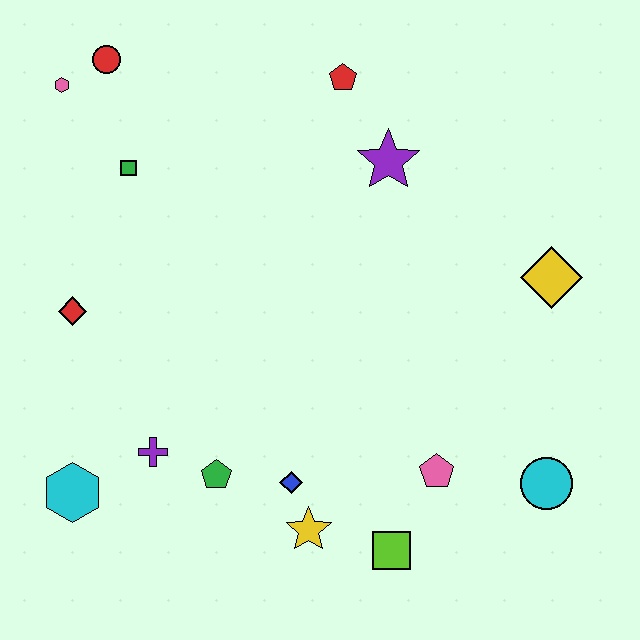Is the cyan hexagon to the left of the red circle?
Yes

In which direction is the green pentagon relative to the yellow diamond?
The green pentagon is to the left of the yellow diamond.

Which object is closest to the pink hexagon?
The red circle is closest to the pink hexagon.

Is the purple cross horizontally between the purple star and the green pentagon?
No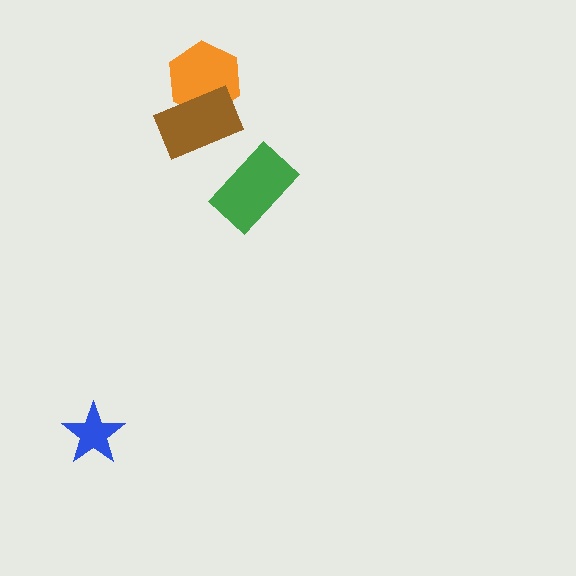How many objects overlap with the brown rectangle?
1 object overlaps with the brown rectangle.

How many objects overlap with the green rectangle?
0 objects overlap with the green rectangle.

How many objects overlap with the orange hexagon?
1 object overlaps with the orange hexagon.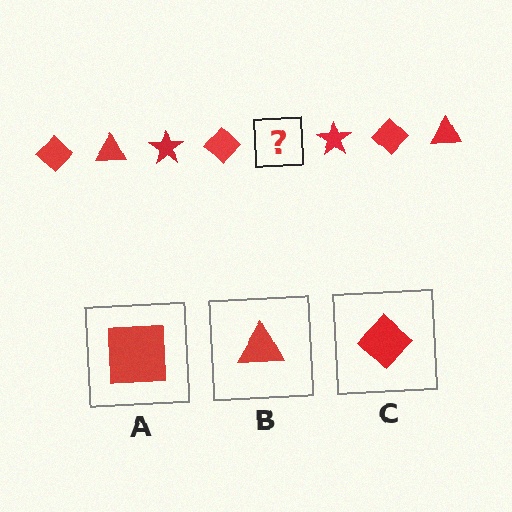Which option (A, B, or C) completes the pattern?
B.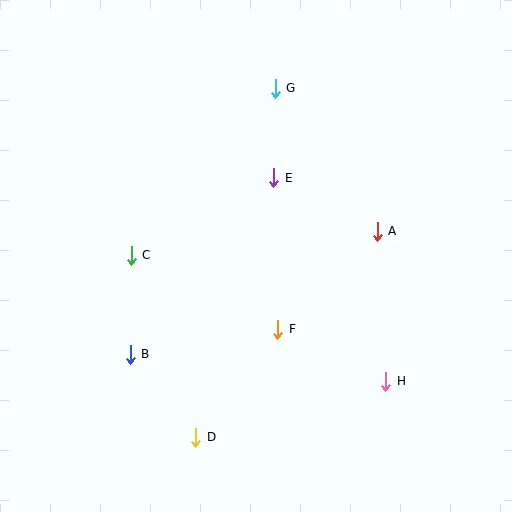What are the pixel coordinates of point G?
Point G is at (275, 88).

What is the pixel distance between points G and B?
The distance between G and B is 303 pixels.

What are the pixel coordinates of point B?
Point B is at (130, 354).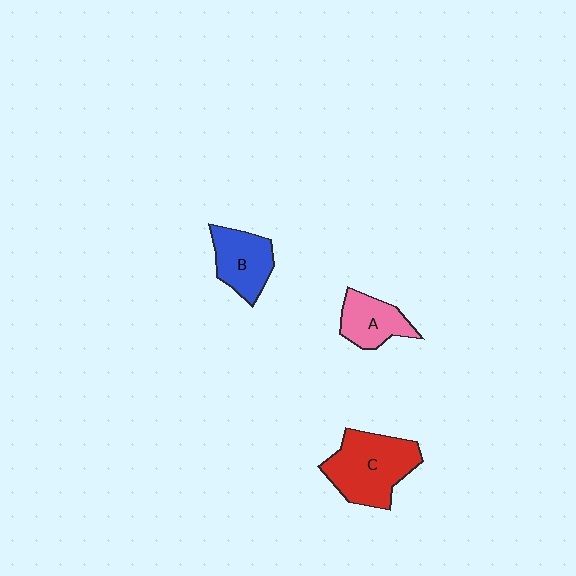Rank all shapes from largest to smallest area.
From largest to smallest: C (red), B (blue), A (pink).